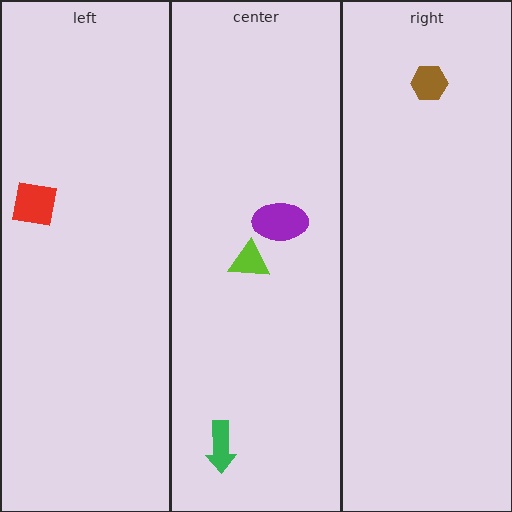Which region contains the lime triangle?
The center region.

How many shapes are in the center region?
3.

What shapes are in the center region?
The lime triangle, the purple ellipse, the green arrow.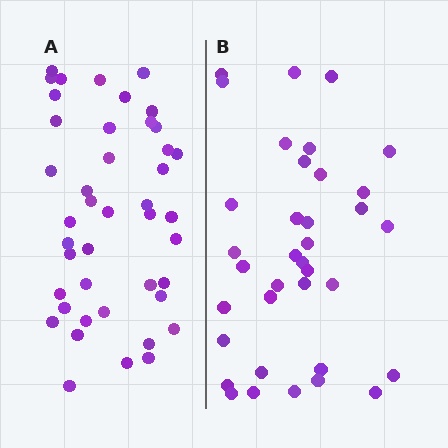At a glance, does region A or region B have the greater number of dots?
Region A (the left region) has more dots.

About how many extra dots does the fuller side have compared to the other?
Region A has roughly 8 or so more dots than region B.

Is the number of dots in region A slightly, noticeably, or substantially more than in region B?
Region A has only slightly more — the two regions are fairly close. The ratio is roughly 1.2 to 1.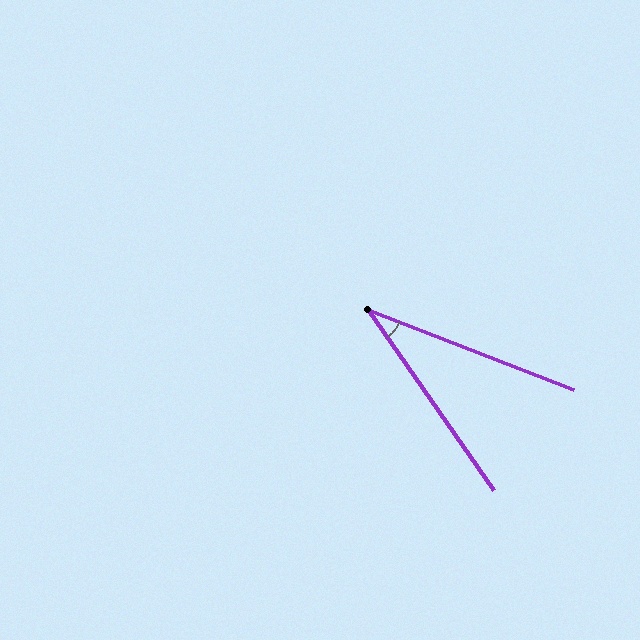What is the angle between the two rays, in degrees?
Approximately 34 degrees.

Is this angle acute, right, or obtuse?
It is acute.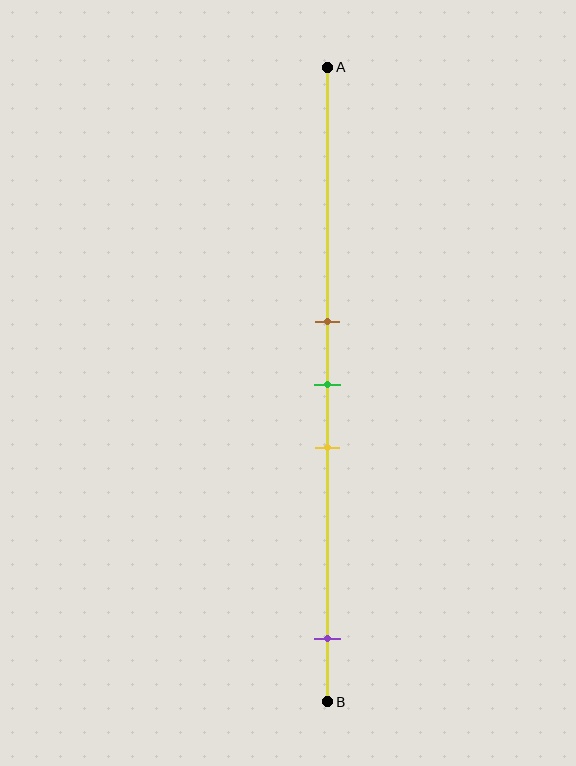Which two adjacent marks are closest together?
The brown and green marks are the closest adjacent pair.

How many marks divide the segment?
There are 4 marks dividing the segment.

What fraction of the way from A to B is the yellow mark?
The yellow mark is approximately 60% (0.6) of the way from A to B.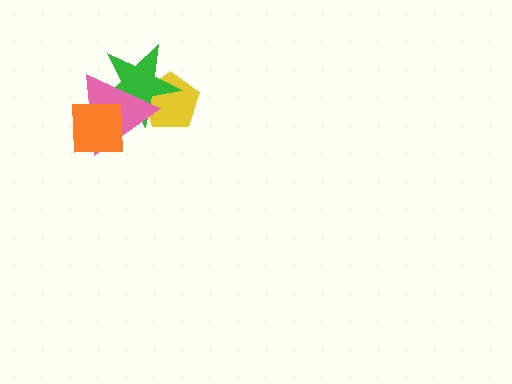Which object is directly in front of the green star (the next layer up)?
The pink triangle is directly in front of the green star.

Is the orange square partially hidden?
No, no other shape covers it.